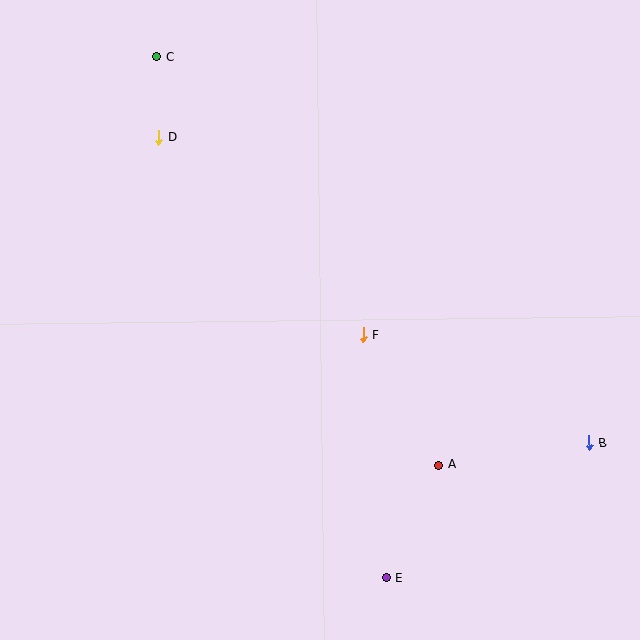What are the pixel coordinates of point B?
Point B is at (589, 443).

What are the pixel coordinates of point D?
Point D is at (159, 137).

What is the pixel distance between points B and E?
The distance between B and E is 244 pixels.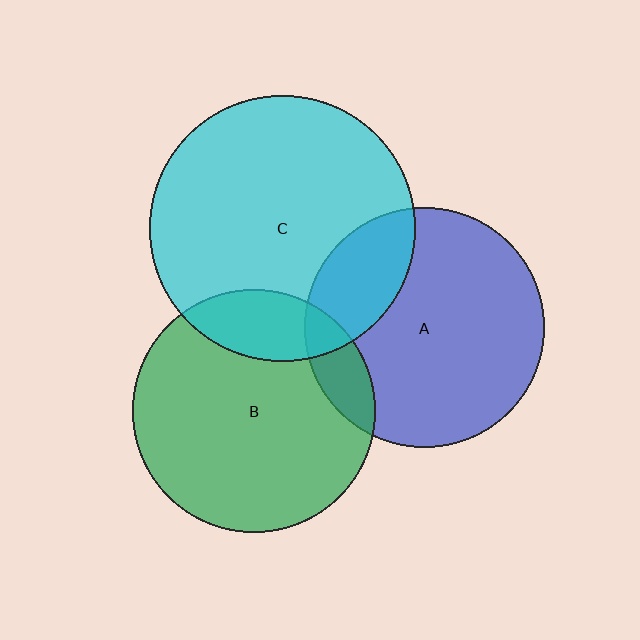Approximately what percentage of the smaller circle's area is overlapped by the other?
Approximately 20%.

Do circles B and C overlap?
Yes.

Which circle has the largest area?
Circle C (cyan).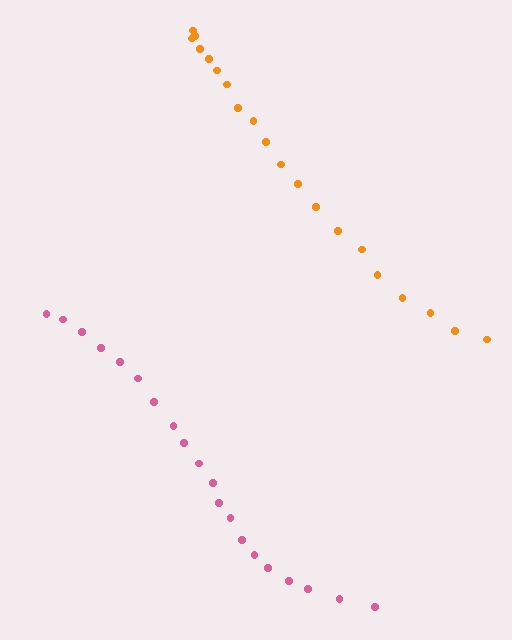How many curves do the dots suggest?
There are 2 distinct paths.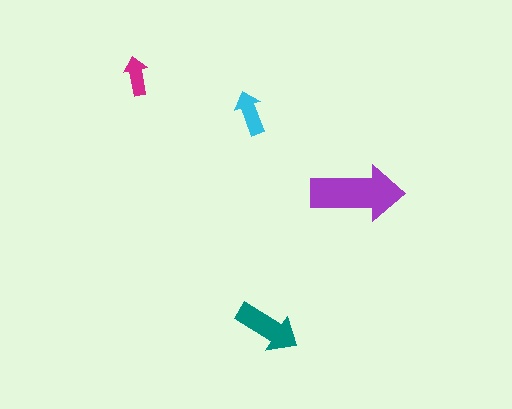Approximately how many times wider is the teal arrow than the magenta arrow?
About 1.5 times wider.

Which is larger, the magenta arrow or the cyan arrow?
The cyan one.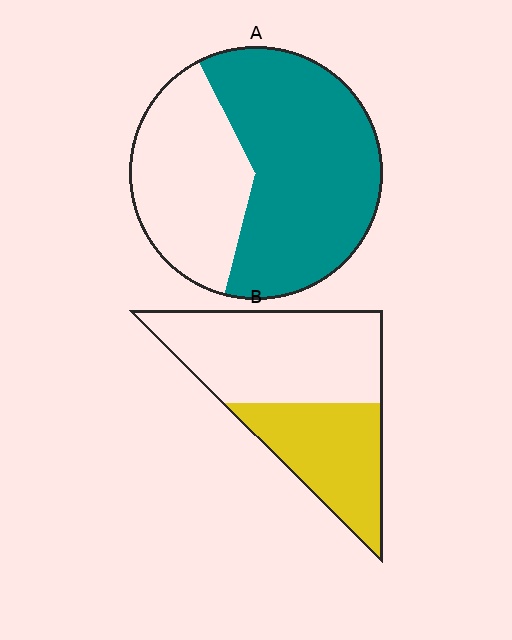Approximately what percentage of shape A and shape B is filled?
A is approximately 60% and B is approximately 40%.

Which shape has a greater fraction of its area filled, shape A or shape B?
Shape A.